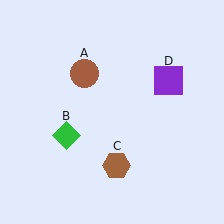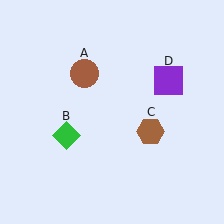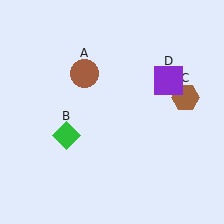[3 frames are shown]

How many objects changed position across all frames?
1 object changed position: brown hexagon (object C).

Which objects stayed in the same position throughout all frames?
Brown circle (object A) and green diamond (object B) and purple square (object D) remained stationary.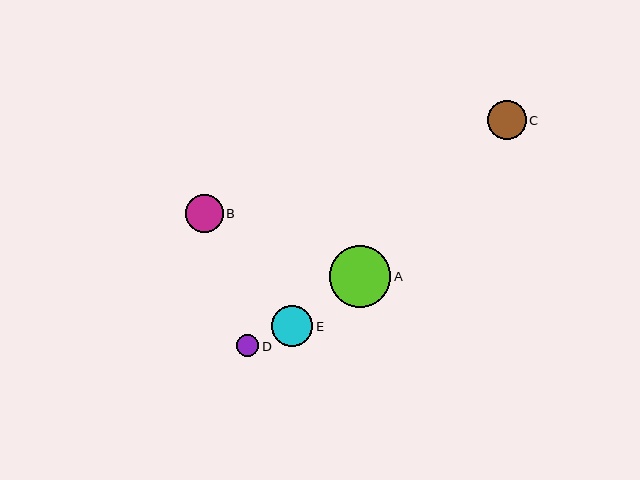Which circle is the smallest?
Circle D is the smallest with a size of approximately 22 pixels.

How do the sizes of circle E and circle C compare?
Circle E and circle C are approximately the same size.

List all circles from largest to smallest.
From largest to smallest: A, E, C, B, D.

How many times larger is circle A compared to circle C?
Circle A is approximately 1.6 times the size of circle C.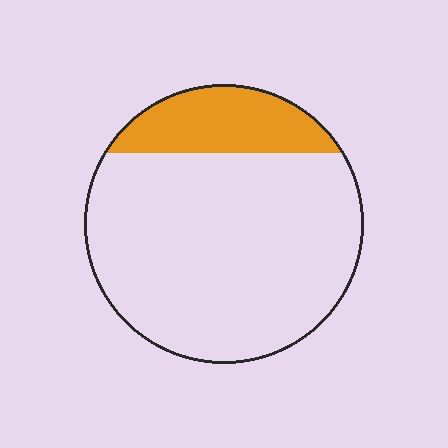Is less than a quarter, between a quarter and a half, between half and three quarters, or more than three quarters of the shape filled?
Less than a quarter.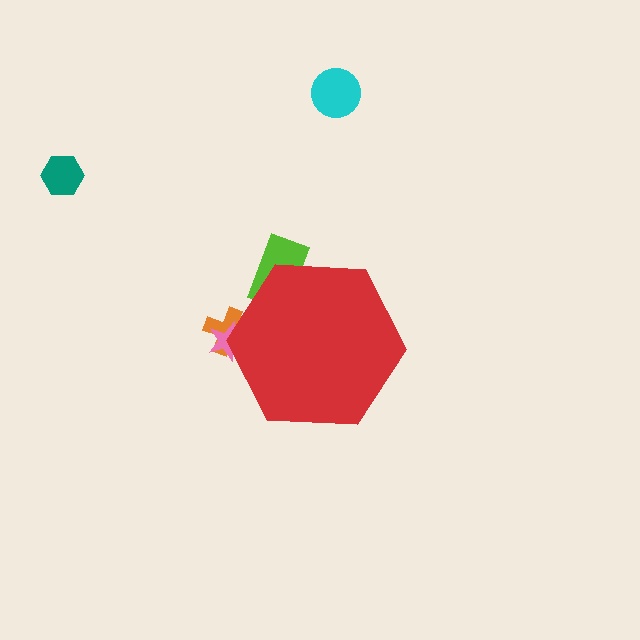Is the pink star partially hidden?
Yes, the pink star is partially hidden behind the red hexagon.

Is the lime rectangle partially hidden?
Yes, the lime rectangle is partially hidden behind the red hexagon.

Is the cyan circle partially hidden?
No, the cyan circle is fully visible.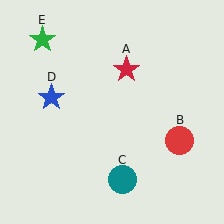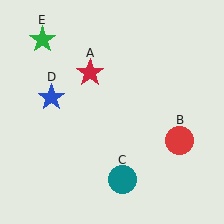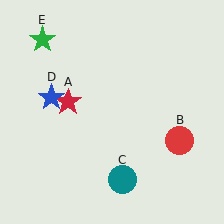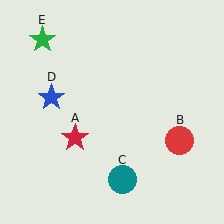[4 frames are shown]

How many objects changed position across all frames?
1 object changed position: red star (object A).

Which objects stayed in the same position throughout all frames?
Red circle (object B) and teal circle (object C) and blue star (object D) and green star (object E) remained stationary.